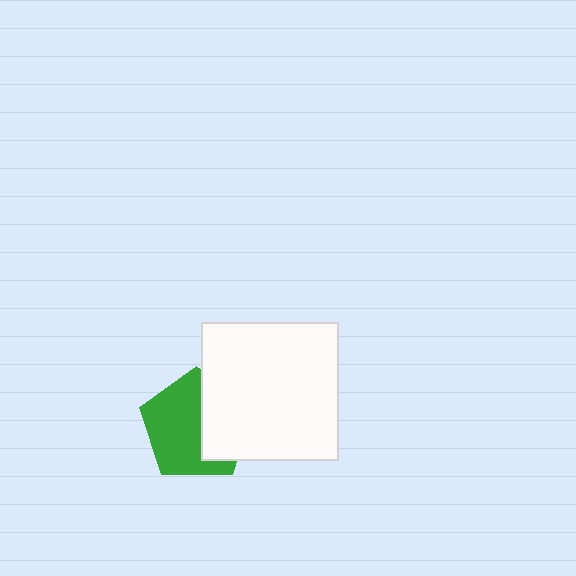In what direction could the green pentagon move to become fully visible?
The green pentagon could move left. That would shift it out from behind the white square entirely.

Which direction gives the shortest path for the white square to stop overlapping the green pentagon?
Moving right gives the shortest separation.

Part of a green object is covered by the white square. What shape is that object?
It is a pentagon.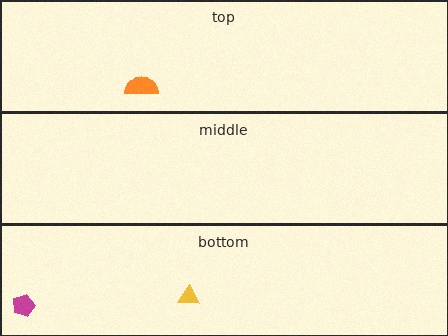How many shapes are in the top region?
1.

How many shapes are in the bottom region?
2.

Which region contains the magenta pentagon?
The bottom region.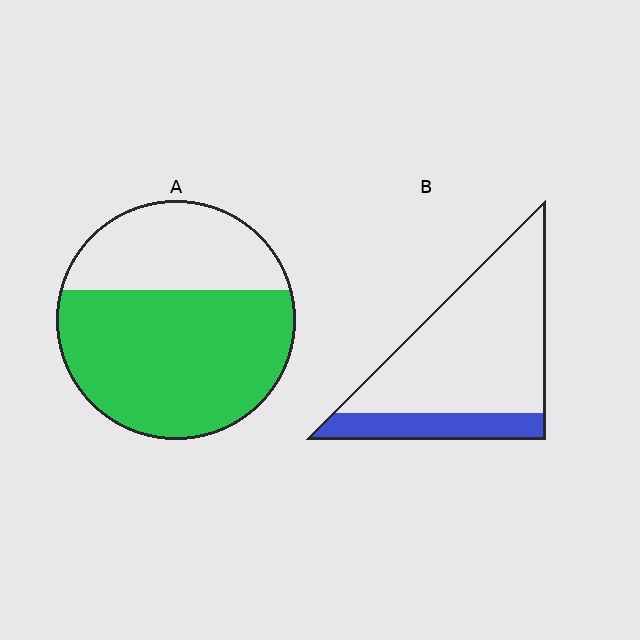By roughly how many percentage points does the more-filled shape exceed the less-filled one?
By roughly 45 percentage points (A over B).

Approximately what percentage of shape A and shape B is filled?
A is approximately 65% and B is approximately 20%.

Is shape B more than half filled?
No.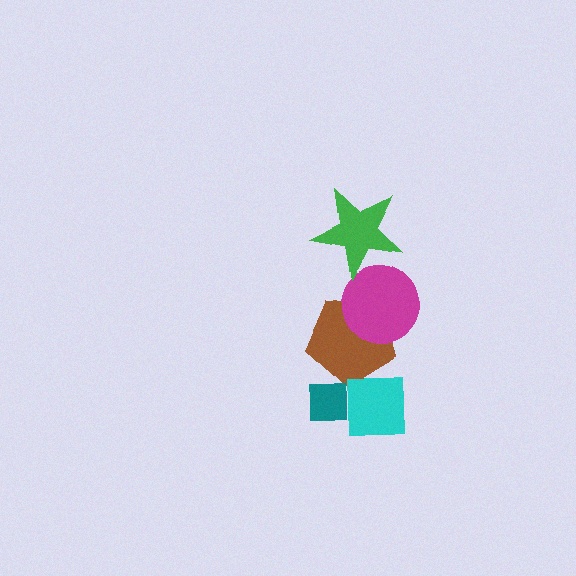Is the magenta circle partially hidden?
Yes, it is partially covered by another shape.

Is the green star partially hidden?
No, no other shape covers it.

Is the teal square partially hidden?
Yes, it is partially covered by another shape.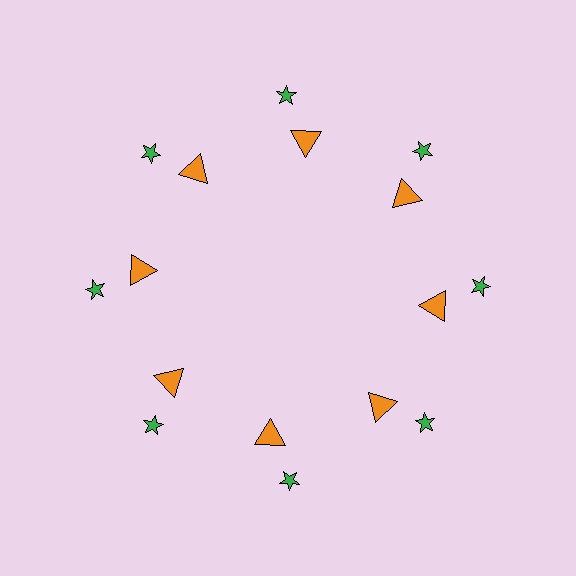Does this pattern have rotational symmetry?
Yes, this pattern has 8-fold rotational symmetry. It looks the same after rotating 45 degrees around the center.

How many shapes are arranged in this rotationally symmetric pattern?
There are 16 shapes, arranged in 8 groups of 2.